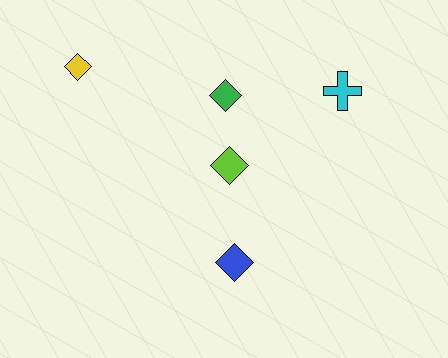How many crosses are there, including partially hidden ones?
There is 1 cross.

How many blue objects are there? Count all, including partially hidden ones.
There is 1 blue object.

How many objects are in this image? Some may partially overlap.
There are 5 objects.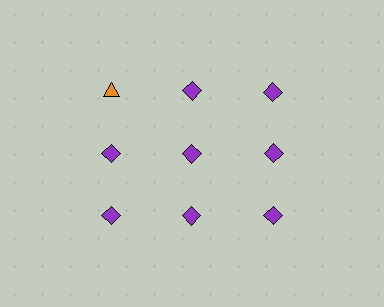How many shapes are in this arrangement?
There are 9 shapes arranged in a grid pattern.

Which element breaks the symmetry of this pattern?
The orange triangle in the top row, leftmost column breaks the symmetry. All other shapes are purple diamonds.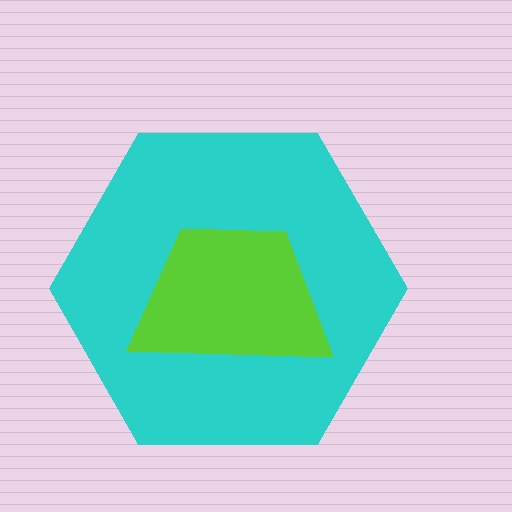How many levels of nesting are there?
2.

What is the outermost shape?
The cyan hexagon.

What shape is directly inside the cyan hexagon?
The lime trapezoid.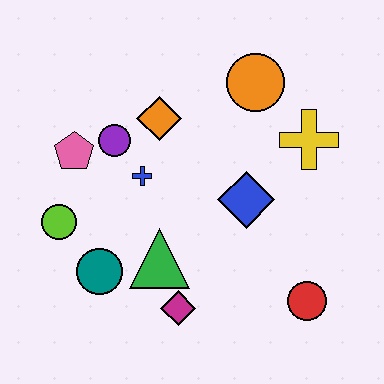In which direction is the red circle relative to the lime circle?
The red circle is to the right of the lime circle.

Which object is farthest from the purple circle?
The red circle is farthest from the purple circle.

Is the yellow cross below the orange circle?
Yes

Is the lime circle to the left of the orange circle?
Yes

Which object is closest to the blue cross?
The purple circle is closest to the blue cross.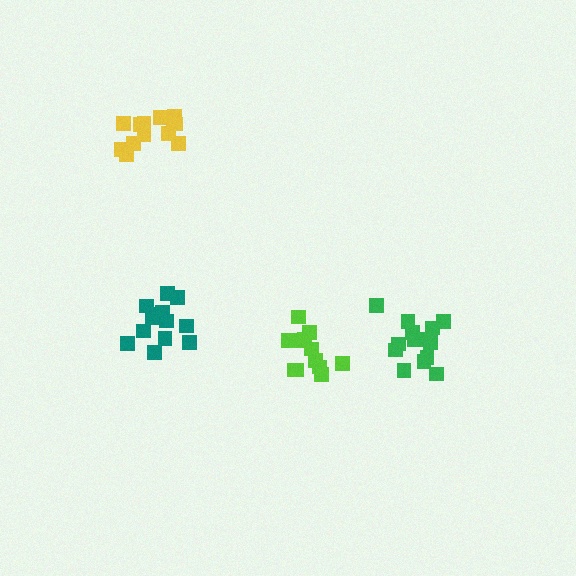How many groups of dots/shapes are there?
There are 4 groups.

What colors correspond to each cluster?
The clusters are colored: green, teal, lime, yellow.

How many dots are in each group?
Group 1: 14 dots, Group 2: 14 dots, Group 3: 12 dots, Group 4: 13 dots (53 total).